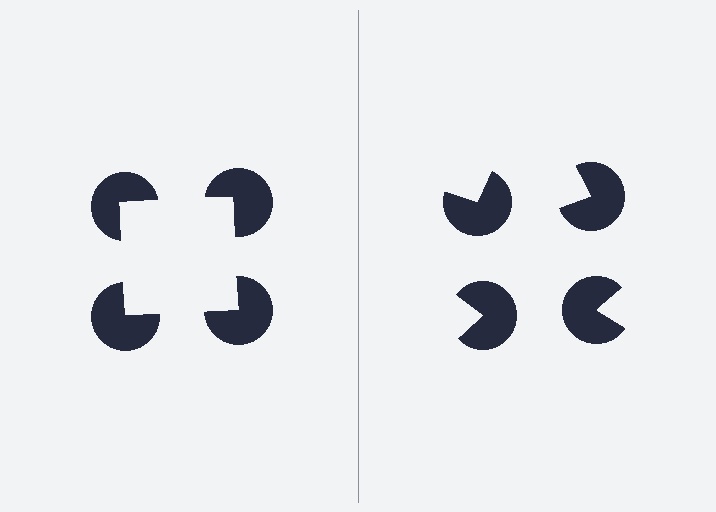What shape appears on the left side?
An illusory square.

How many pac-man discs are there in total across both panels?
8 — 4 on each side.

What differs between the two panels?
The pac-man discs are positioned identically on both sides; only the wedge orientations differ. On the left they align to a square; on the right they are misaligned.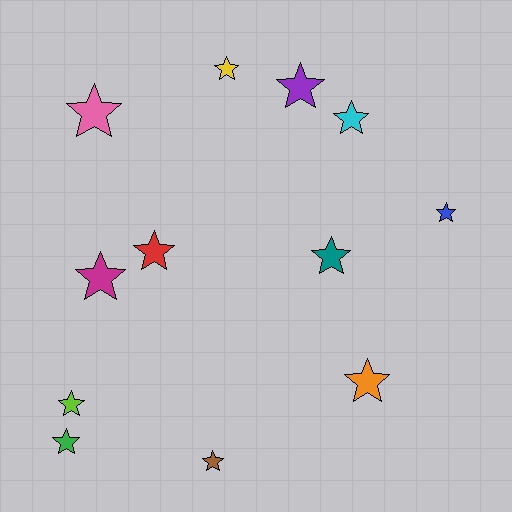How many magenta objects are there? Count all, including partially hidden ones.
There is 1 magenta object.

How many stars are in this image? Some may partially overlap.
There are 12 stars.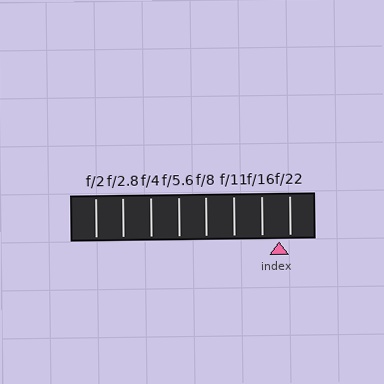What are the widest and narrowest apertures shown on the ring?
The widest aperture shown is f/2 and the narrowest is f/22.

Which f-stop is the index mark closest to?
The index mark is closest to f/22.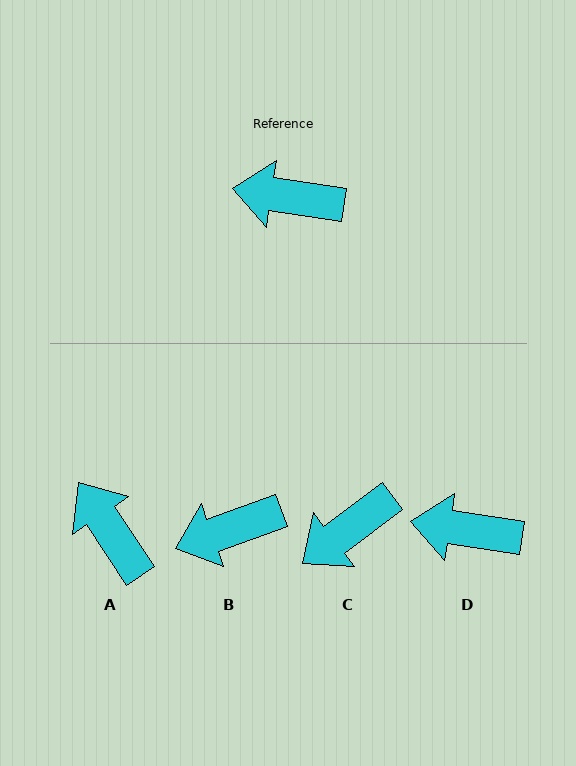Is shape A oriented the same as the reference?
No, it is off by about 48 degrees.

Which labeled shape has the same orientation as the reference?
D.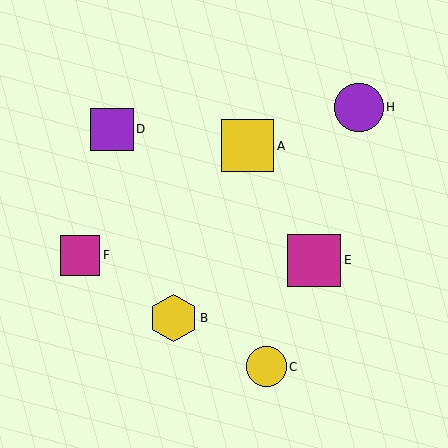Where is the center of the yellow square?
The center of the yellow square is at (247, 146).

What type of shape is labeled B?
Shape B is a yellow hexagon.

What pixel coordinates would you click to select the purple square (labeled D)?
Click at (112, 129) to select the purple square D.